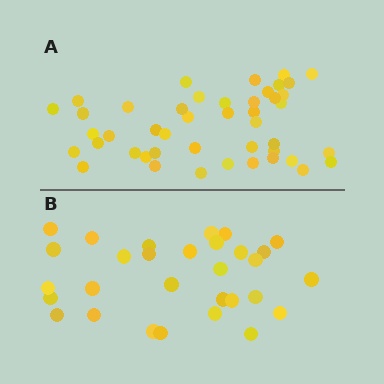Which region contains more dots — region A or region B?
Region A (the top region) has more dots.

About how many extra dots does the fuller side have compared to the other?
Region A has approximately 15 more dots than region B.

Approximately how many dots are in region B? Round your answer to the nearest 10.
About 30 dots.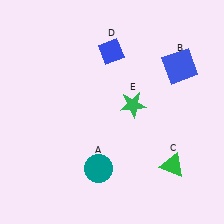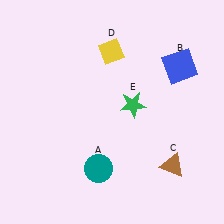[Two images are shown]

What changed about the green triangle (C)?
In Image 1, C is green. In Image 2, it changed to brown.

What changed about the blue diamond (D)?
In Image 1, D is blue. In Image 2, it changed to yellow.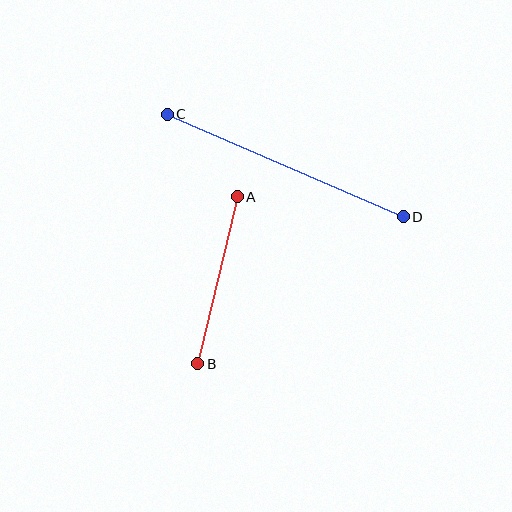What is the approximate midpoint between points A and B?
The midpoint is at approximately (217, 280) pixels.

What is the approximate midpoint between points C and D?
The midpoint is at approximately (285, 165) pixels.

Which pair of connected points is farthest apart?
Points C and D are farthest apart.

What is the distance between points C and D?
The distance is approximately 257 pixels.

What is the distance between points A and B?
The distance is approximately 172 pixels.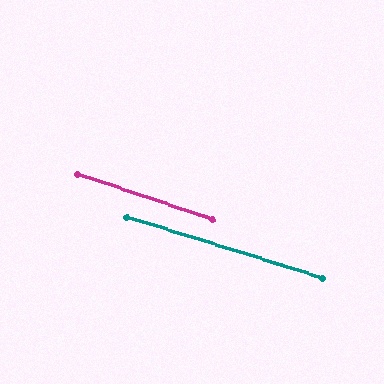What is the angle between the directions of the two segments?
Approximately 2 degrees.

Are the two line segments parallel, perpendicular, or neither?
Parallel — their directions differ by only 1.6°.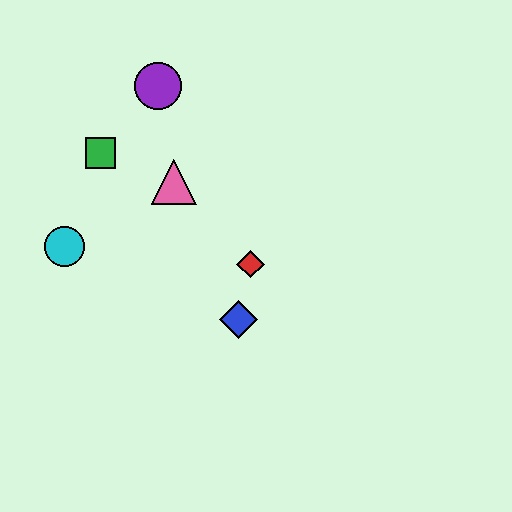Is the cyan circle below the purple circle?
Yes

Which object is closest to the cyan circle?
The green square is closest to the cyan circle.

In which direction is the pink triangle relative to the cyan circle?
The pink triangle is to the right of the cyan circle.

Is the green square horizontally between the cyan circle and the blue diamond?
Yes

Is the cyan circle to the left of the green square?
Yes